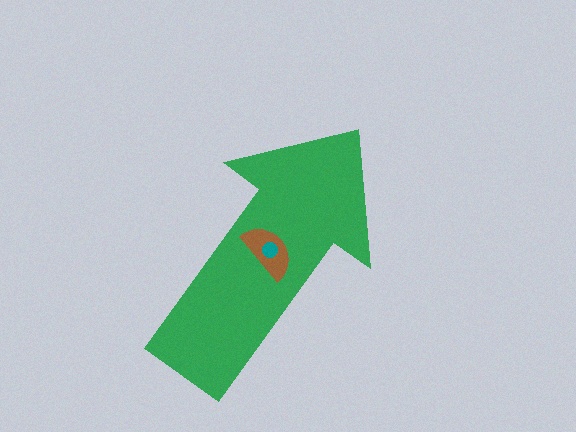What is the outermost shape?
The green arrow.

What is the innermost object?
The teal circle.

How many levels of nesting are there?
3.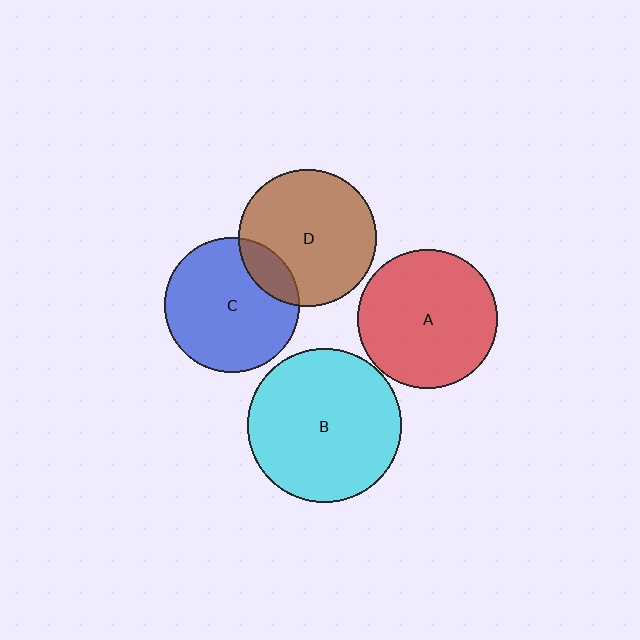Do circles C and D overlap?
Yes.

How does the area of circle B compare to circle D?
Approximately 1.3 times.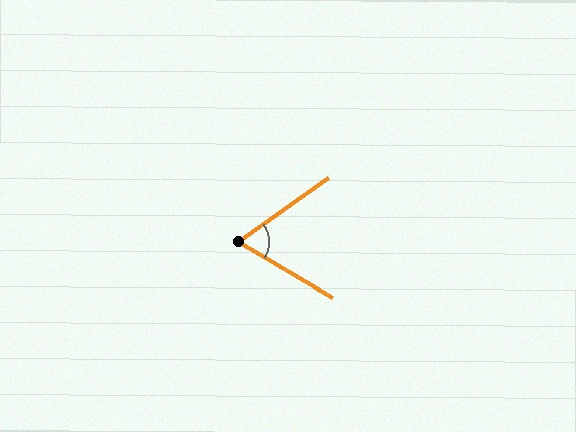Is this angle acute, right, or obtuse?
It is acute.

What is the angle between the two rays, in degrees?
Approximately 66 degrees.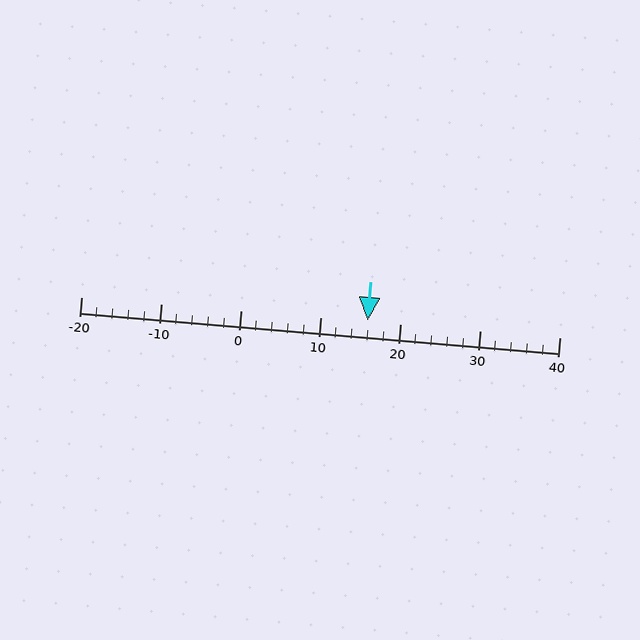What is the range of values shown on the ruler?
The ruler shows values from -20 to 40.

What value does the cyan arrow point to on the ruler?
The cyan arrow points to approximately 16.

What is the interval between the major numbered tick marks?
The major tick marks are spaced 10 units apart.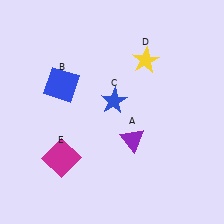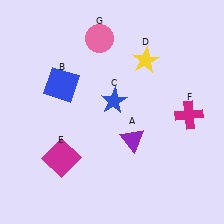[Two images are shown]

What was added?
A magenta cross (F), a pink circle (G) were added in Image 2.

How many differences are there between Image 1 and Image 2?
There are 2 differences between the two images.